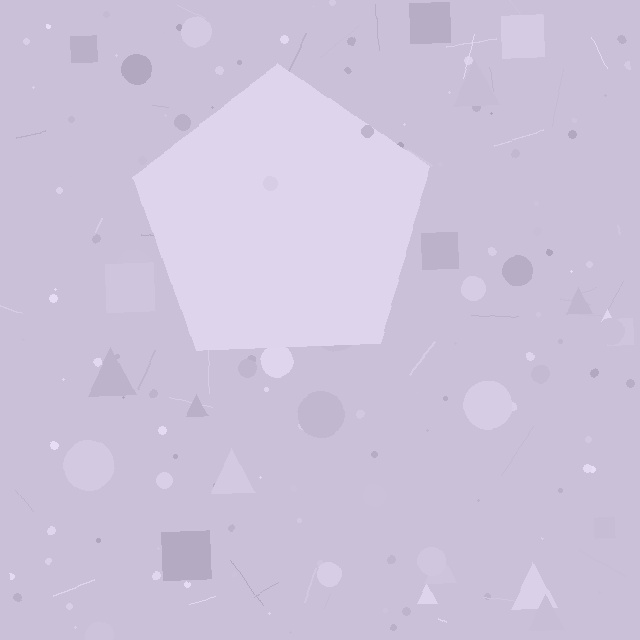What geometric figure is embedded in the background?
A pentagon is embedded in the background.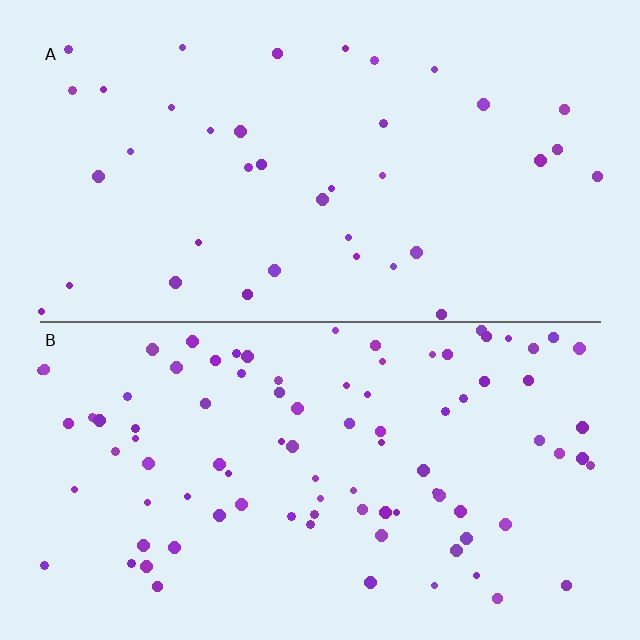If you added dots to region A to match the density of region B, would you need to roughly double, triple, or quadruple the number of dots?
Approximately double.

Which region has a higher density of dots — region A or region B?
B (the bottom).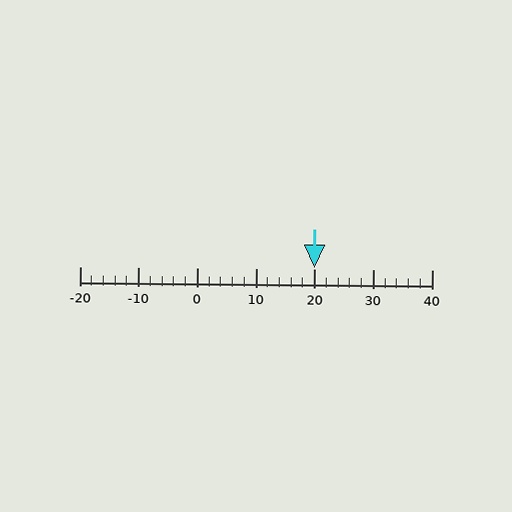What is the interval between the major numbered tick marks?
The major tick marks are spaced 10 units apart.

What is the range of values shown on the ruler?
The ruler shows values from -20 to 40.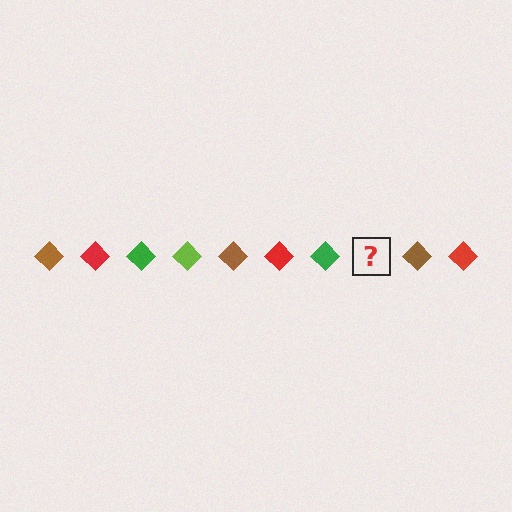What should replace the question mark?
The question mark should be replaced with a lime diamond.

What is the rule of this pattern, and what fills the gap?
The rule is that the pattern cycles through brown, red, green, lime diamonds. The gap should be filled with a lime diamond.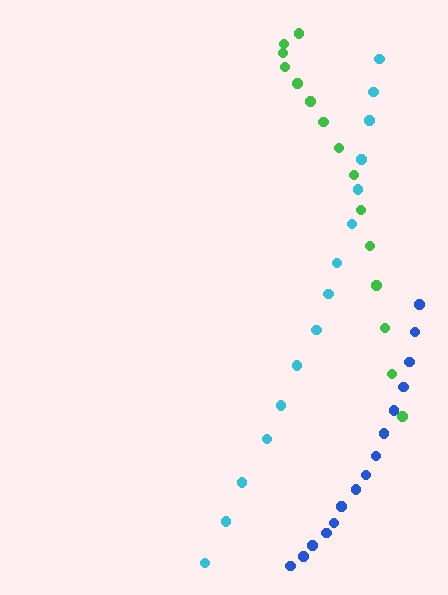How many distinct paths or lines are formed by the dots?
There are 3 distinct paths.